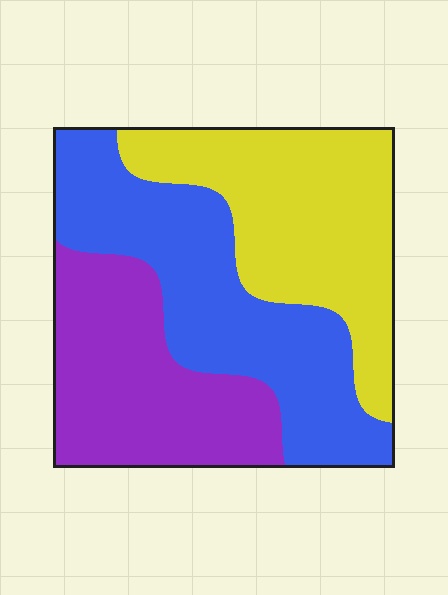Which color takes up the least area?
Purple, at roughly 30%.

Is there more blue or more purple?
Blue.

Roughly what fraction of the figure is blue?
Blue takes up about three eighths (3/8) of the figure.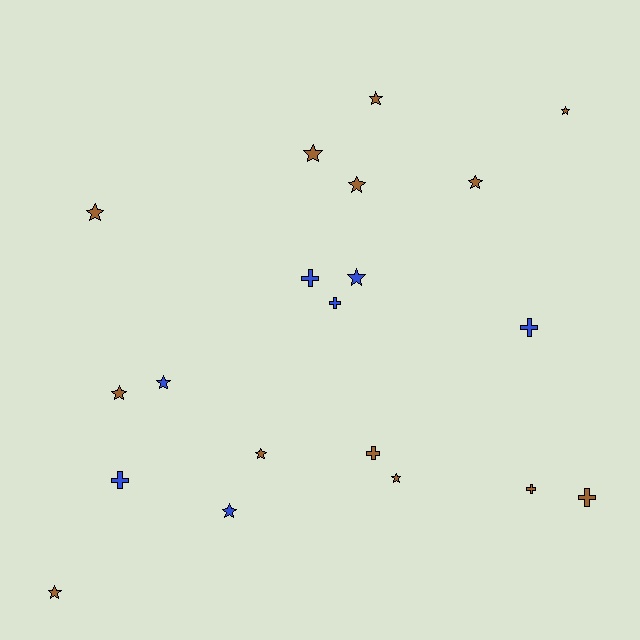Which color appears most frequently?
Brown, with 13 objects.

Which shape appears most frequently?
Star, with 13 objects.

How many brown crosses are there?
There are 3 brown crosses.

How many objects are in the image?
There are 20 objects.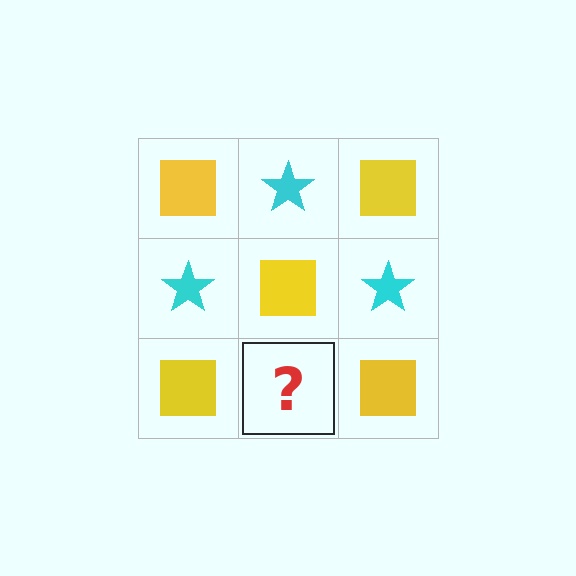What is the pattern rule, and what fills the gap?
The rule is that it alternates yellow square and cyan star in a checkerboard pattern. The gap should be filled with a cyan star.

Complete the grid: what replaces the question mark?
The question mark should be replaced with a cyan star.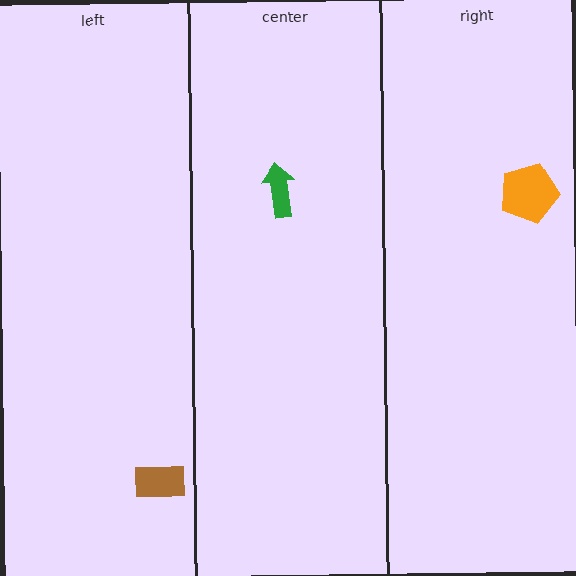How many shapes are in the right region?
1.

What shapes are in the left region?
The brown rectangle.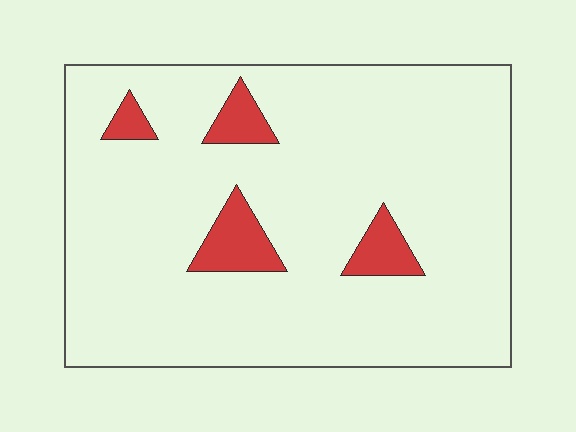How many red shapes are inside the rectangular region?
4.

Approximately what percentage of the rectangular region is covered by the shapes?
Approximately 10%.